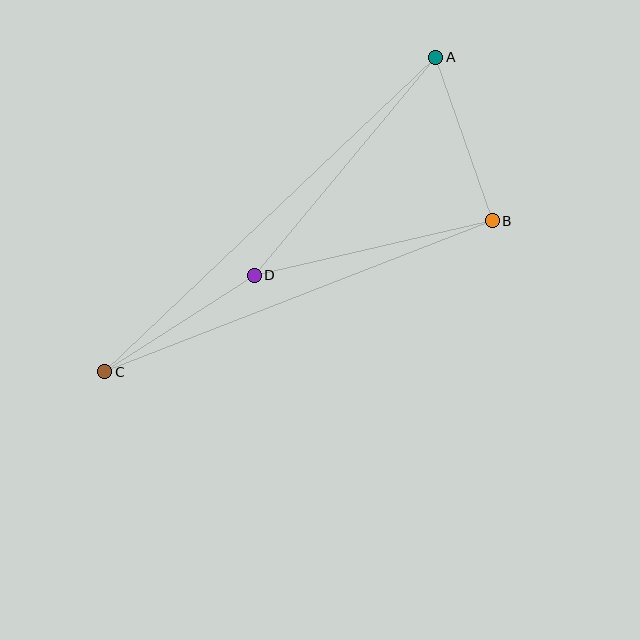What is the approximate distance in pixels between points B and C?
The distance between B and C is approximately 416 pixels.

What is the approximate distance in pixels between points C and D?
The distance between C and D is approximately 178 pixels.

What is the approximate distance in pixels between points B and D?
The distance between B and D is approximately 244 pixels.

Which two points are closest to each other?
Points A and B are closest to each other.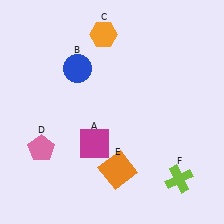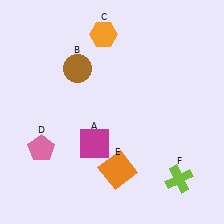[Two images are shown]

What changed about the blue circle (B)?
In Image 1, B is blue. In Image 2, it changed to brown.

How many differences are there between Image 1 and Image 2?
There is 1 difference between the two images.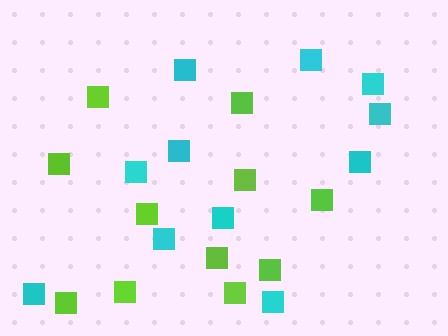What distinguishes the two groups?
There are 2 groups: one group of cyan squares (11) and one group of lime squares (11).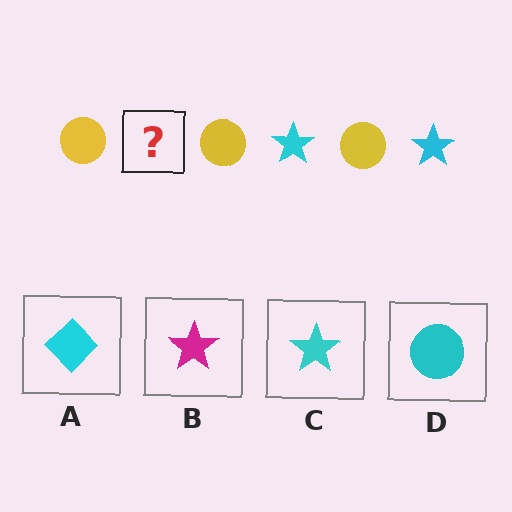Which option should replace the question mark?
Option C.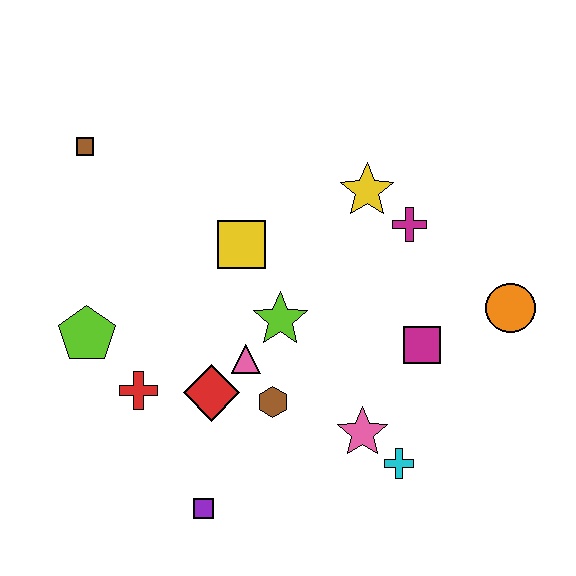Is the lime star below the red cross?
No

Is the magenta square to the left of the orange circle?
Yes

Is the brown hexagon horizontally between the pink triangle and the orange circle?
Yes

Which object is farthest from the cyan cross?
The brown square is farthest from the cyan cross.